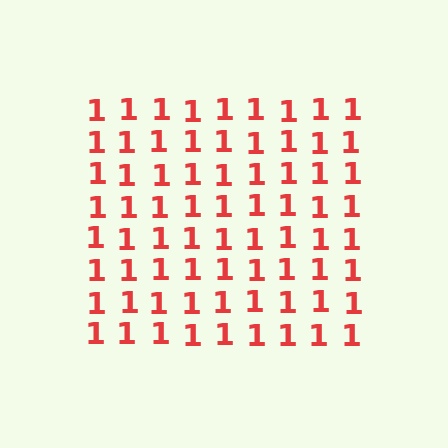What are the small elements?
The small elements are digit 1's.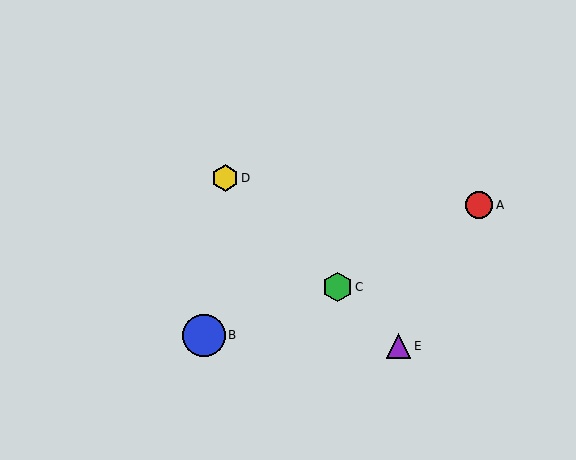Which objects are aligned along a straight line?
Objects C, D, E are aligned along a straight line.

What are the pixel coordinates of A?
Object A is at (479, 205).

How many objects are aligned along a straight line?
3 objects (C, D, E) are aligned along a straight line.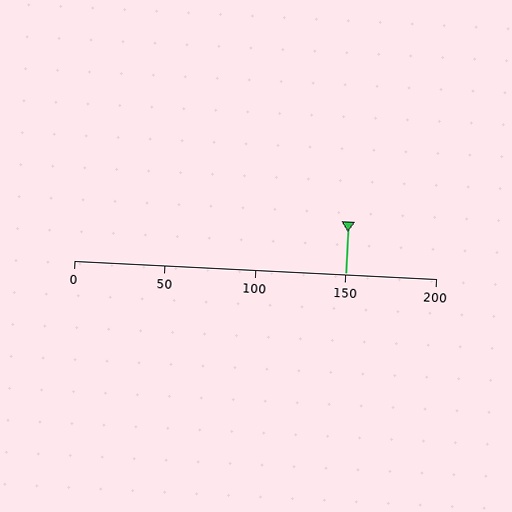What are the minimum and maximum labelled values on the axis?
The axis runs from 0 to 200.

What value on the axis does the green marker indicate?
The marker indicates approximately 150.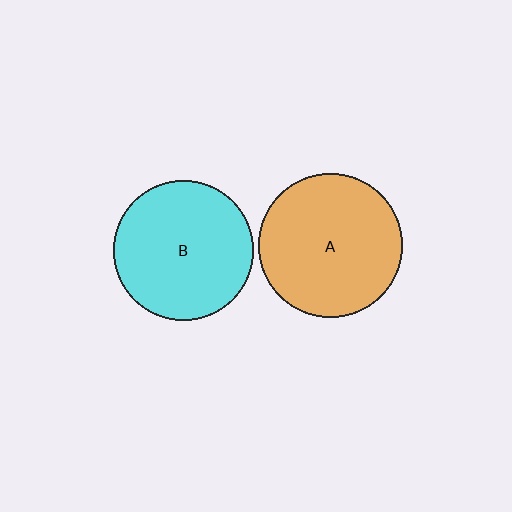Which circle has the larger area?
Circle A (orange).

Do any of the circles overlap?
No, none of the circles overlap.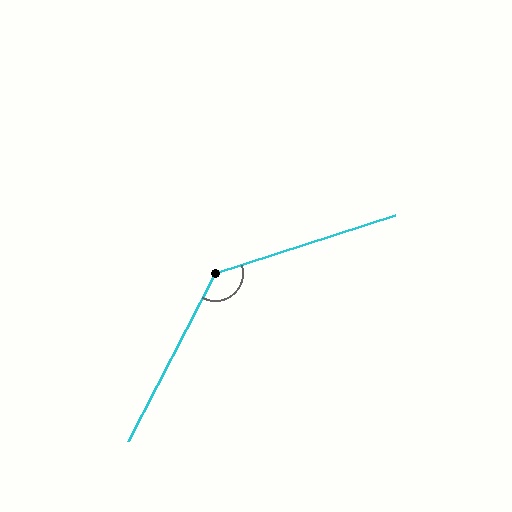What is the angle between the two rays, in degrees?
Approximately 135 degrees.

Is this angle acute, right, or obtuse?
It is obtuse.